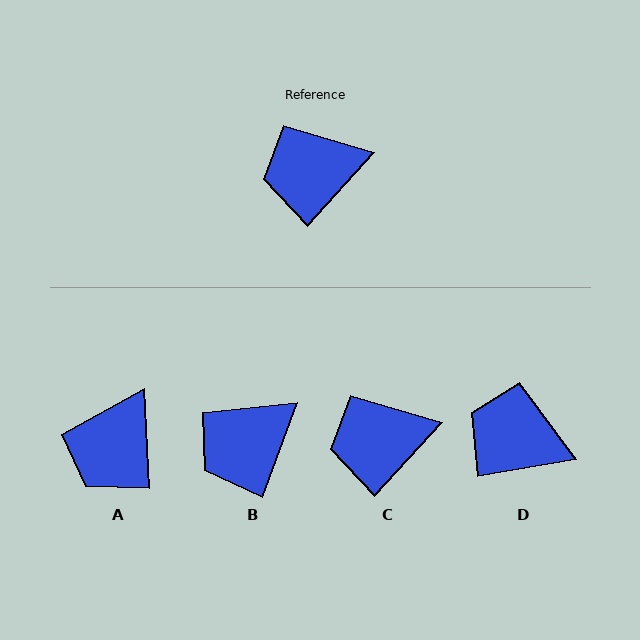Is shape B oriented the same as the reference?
No, it is off by about 22 degrees.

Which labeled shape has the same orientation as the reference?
C.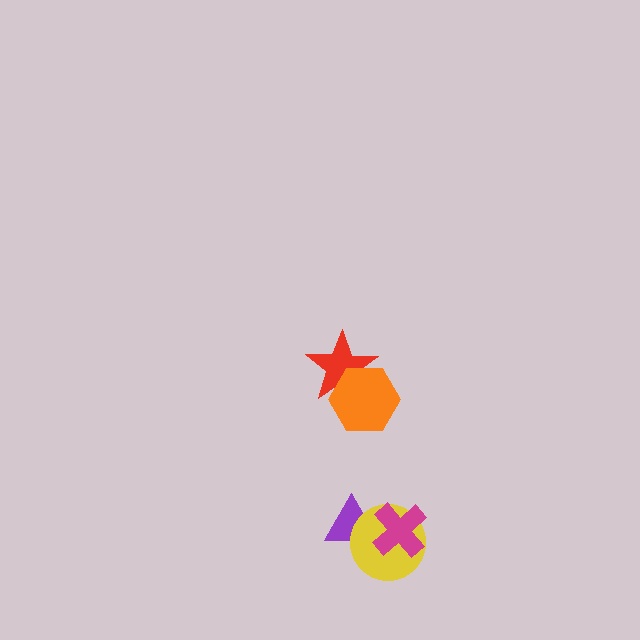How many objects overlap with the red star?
1 object overlaps with the red star.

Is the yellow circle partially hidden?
Yes, it is partially covered by another shape.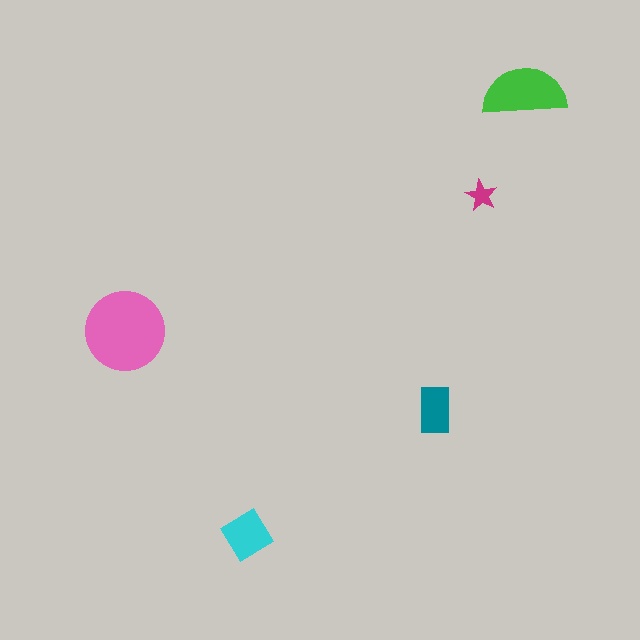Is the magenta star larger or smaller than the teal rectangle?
Smaller.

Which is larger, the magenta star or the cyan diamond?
The cyan diamond.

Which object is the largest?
The pink circle.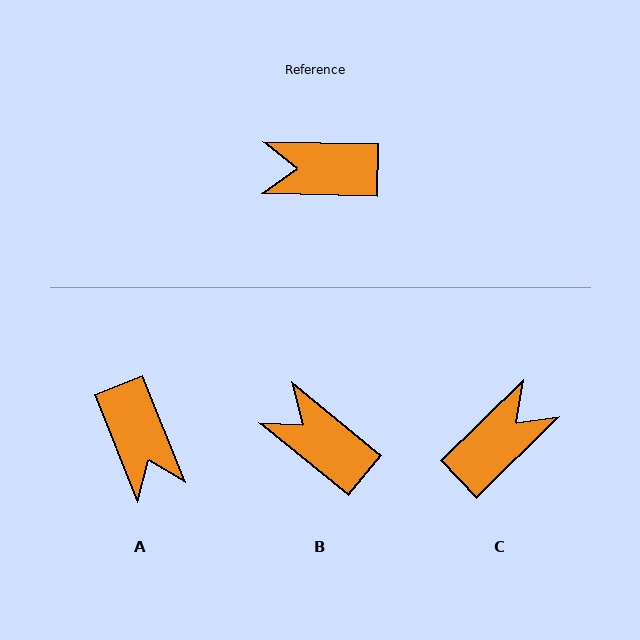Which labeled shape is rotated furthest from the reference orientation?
C, about 134 degrees away.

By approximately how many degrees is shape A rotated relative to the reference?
Approximately 113 degrees counter-clockwise.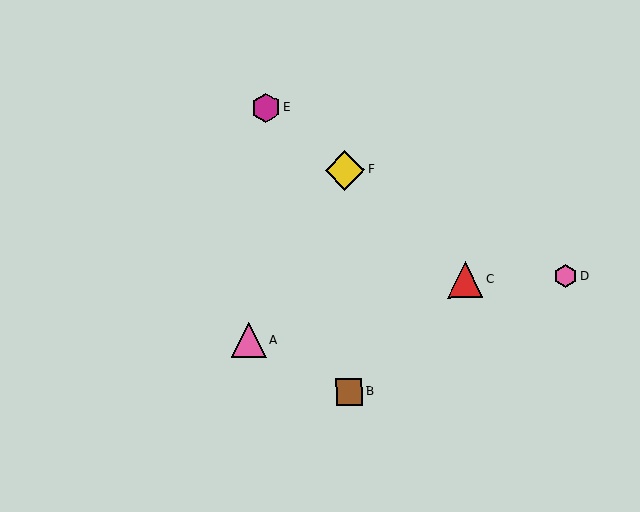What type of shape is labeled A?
Shape A is a pink triangle.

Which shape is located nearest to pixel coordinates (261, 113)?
The magenta hexagon (labeled E) at (266, 108) is nearest to that location.